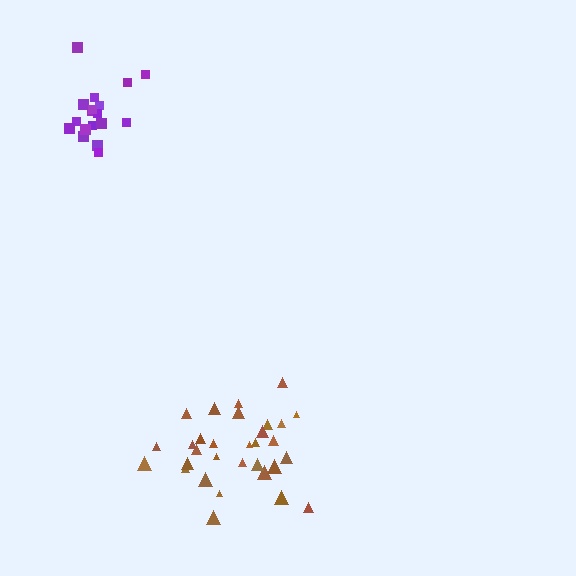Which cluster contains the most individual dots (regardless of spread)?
Brown (31).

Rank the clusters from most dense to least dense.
purple, brown.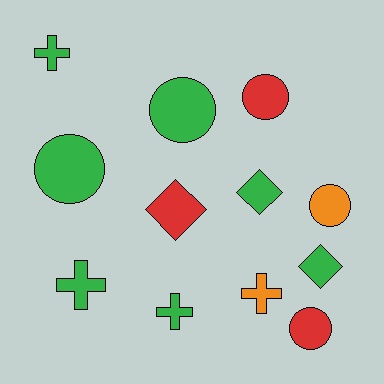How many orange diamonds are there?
There are no orange diamonds.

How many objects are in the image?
There are 12 objects.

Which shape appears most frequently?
Circle, with 5 objects.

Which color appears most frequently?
Green, with 7 objects.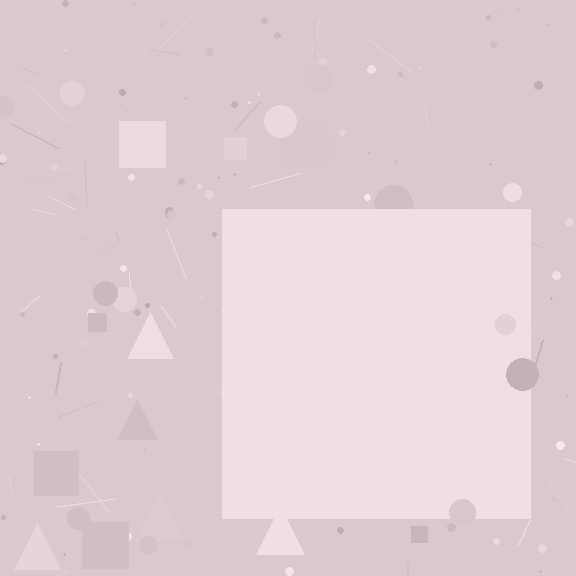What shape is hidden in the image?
A square is hidden in the image.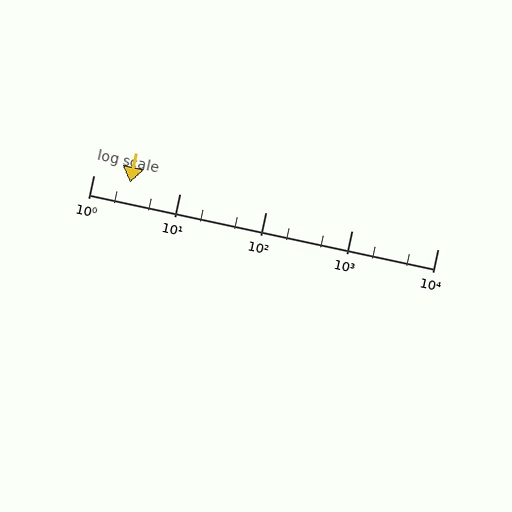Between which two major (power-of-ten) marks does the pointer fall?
The pointer is between 1 and 10.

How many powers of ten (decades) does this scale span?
The scale spans 4 decades, from 1 to 10000.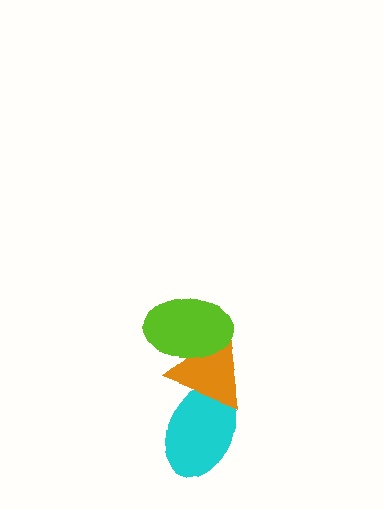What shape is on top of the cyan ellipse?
The orange triangle is on top of the cyan ellipse.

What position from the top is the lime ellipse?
The lime ellipse is 1st from the top.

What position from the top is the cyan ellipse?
The cyan ellipse is 3rd from the top.